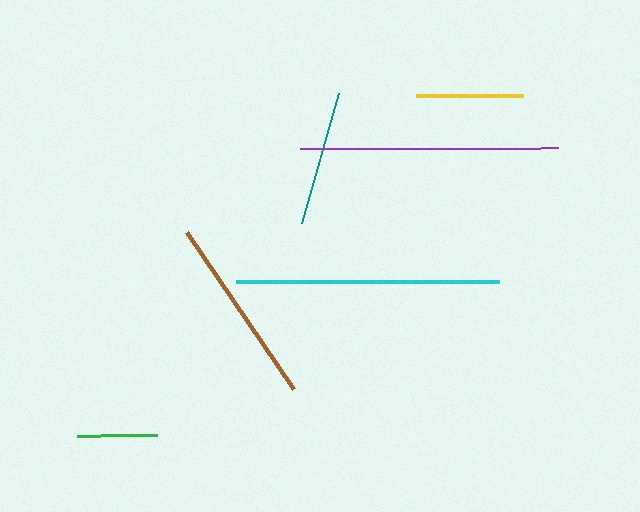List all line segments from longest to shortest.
From longest to shortest: cyan, purple, brown, teal, yellow, green.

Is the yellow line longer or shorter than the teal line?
The teal line is longer than the yellow line.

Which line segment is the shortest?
The green line is the shortest at approximately 80 pixels.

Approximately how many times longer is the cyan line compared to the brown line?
The cyan line is approximately 1.4 times the length of the brown line.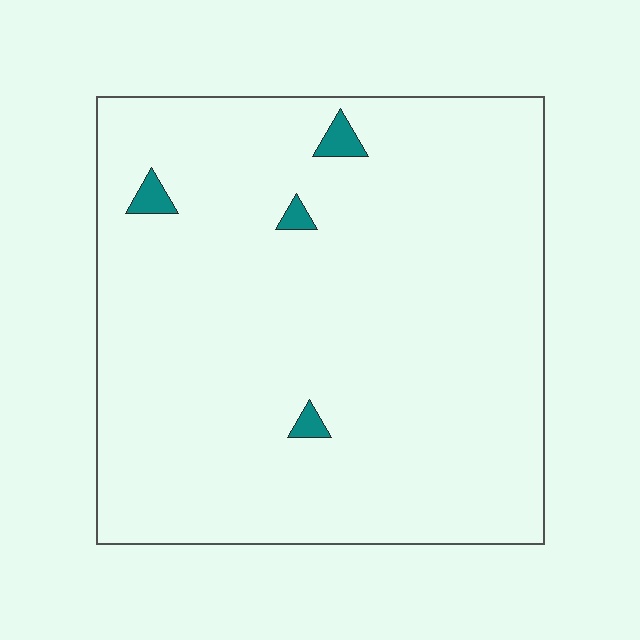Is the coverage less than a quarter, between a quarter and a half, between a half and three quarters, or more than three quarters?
Less than a quarter.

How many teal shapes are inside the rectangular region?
4.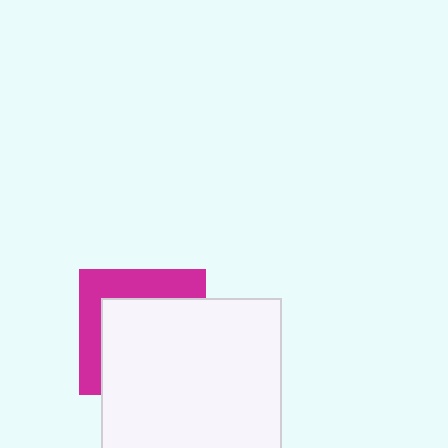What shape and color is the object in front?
The object in front is a white square.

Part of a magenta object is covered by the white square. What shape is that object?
It is a square.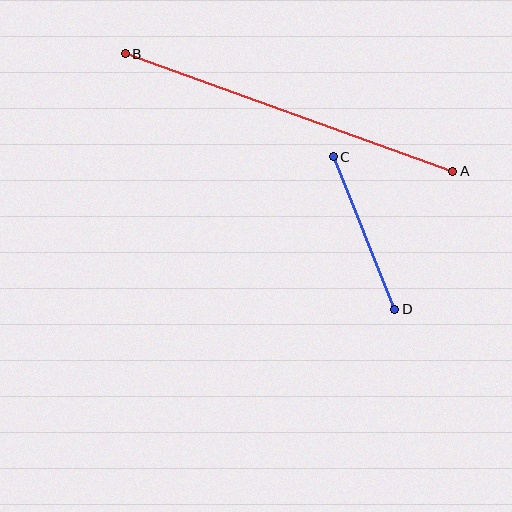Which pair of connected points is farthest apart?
Points A and B are farthest apart.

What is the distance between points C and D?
The distance is approximately 164 pixels.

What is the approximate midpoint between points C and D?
The midpoint is at approximately (364, 233) pixels.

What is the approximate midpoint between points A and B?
The midpoint is at approximately (289, 113) pixels.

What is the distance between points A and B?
The distance is approximately 348 pixels.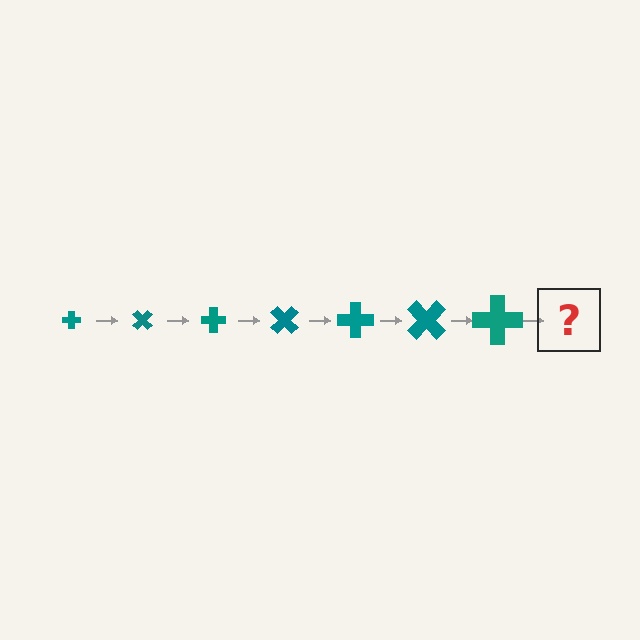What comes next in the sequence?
The next element should be a cross, larger than the previous one and rotated 315 degrees from the start.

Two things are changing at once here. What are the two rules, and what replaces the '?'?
The two rules are that the cross grows larger each step and it rotates 45 degrees each step. The '?' should be a cross, larger than the previous one and rotated 315 degrees from the start.